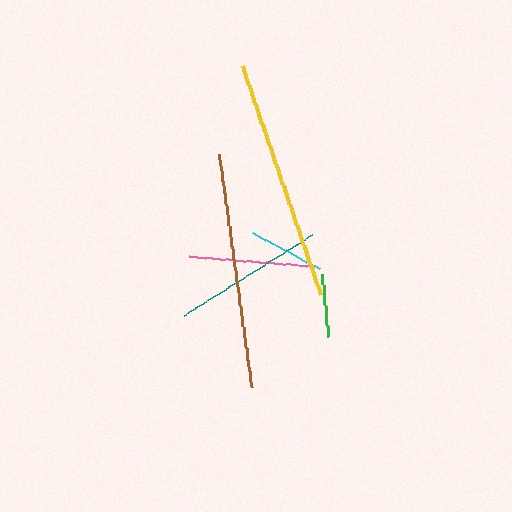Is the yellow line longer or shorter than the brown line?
The yellow line is longer than the brown line.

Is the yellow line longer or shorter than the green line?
The yellow line is longer than the green line.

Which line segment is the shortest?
The green line is the shortest at approximately 63 pixels.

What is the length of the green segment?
The green segment is approximately 63 pixels long.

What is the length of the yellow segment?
The yellow segment is approximately 241 pixels long.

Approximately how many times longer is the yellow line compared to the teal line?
The yellow line is approximately 1.6 times the length of the teal line.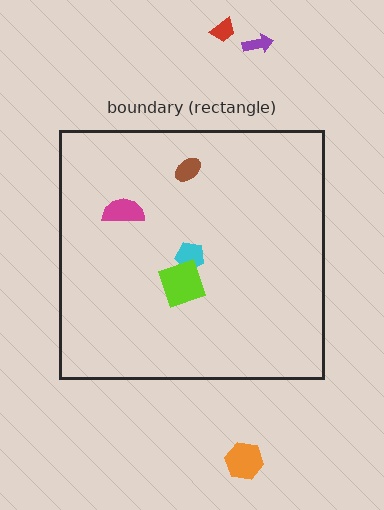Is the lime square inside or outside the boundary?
Inside.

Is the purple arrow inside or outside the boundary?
Outside.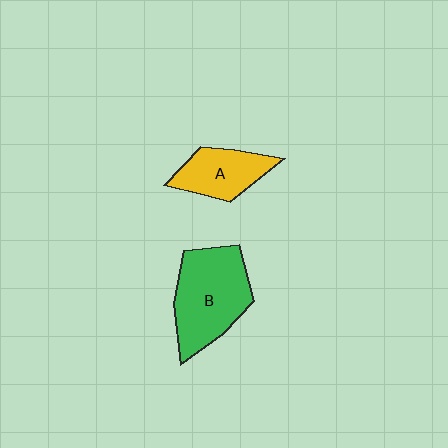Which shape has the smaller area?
Shape A (yellow).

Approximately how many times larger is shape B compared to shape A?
Approximately 1.7 times.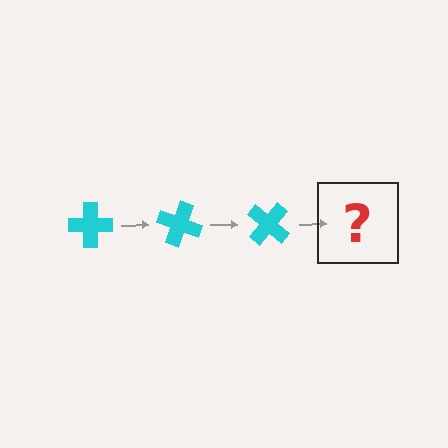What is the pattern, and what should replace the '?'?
The pattern is that the cross rotates 20 degrees each step. The '?' should be a cyan cross rotated 60 degrees.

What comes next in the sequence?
The next element should be a cyan cross rotated 60 degrees.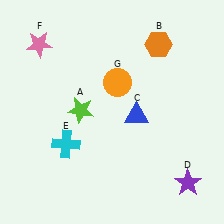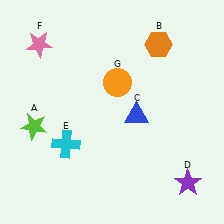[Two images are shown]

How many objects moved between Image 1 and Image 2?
1 object moved between the two images.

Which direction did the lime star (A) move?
The lime star (A) moved left.